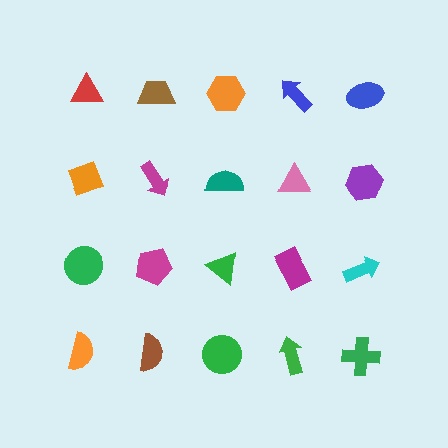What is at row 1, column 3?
An orange hexagon.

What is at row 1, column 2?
A brown trapezoid.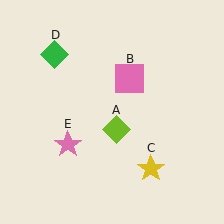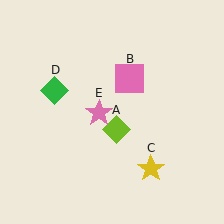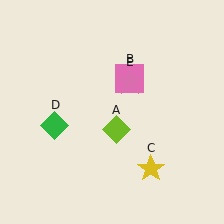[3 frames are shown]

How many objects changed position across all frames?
2 objects changed position: green diamond (object D), pink star (object E).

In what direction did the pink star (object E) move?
The pink star (object E) moved up and to the right.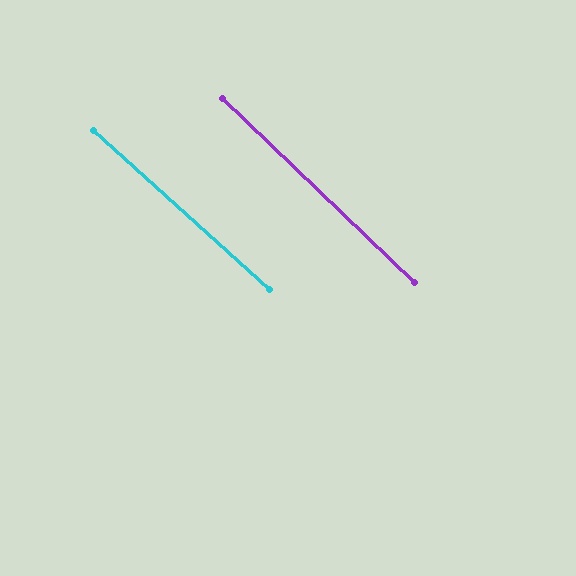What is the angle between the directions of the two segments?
Approximately 1 degree.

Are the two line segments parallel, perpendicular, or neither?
Parallel — their directions differ by only 1.5°.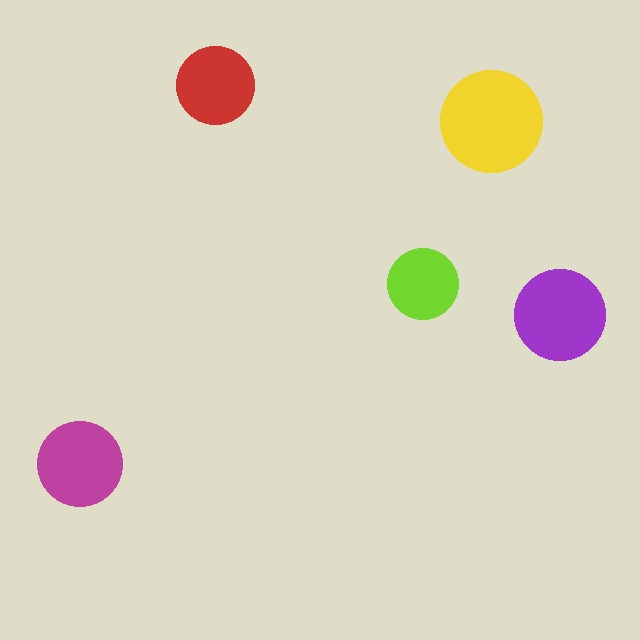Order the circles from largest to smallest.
the yellow one, the purple one, the magenta one, the red one, the lime one.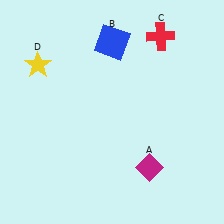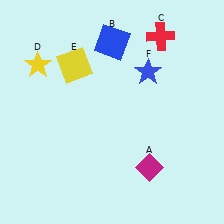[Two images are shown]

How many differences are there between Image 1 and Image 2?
There are 2 differences between the two images.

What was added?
A yellow square (E), a blue star (F) were added in Image 2.